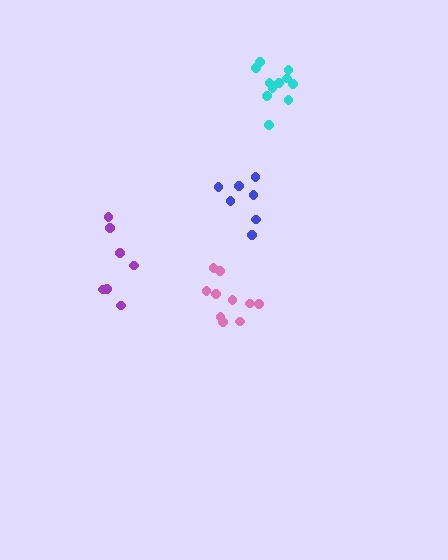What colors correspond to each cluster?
The clusters are colored: purple, blue, cyan, pink.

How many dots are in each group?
Group 1: 7 dots, Group 2: 7 dots, Group 3: 11 dots, Group 4: 10 dots (35 total).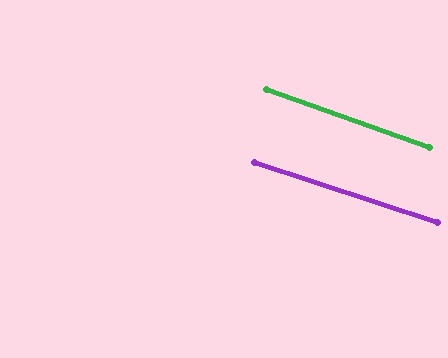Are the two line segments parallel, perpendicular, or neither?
Parallel — their directions differ by only 1.2°.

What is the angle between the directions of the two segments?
Approximately 1 degree.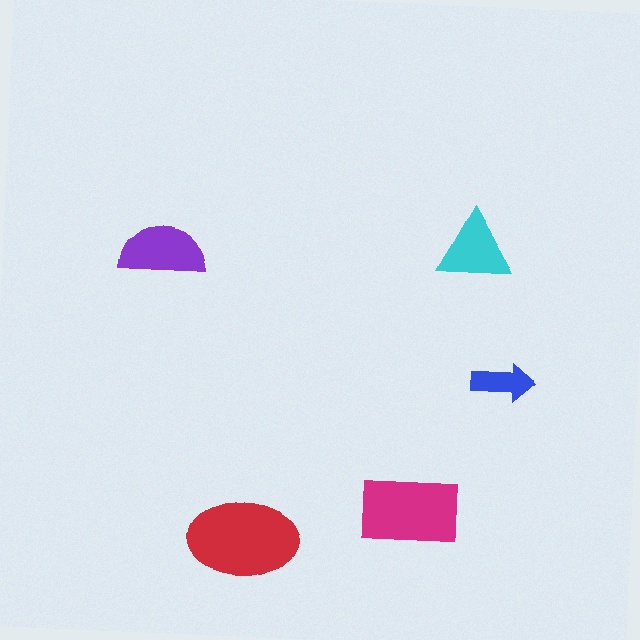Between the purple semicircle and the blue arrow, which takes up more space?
The purple semicircle.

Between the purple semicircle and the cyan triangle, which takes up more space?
The purple semicircle.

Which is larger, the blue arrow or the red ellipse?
The red ellipse.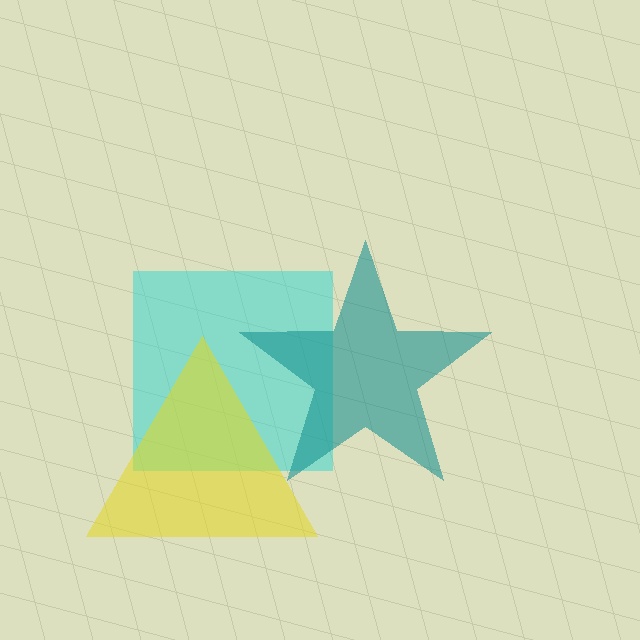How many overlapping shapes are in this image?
There are 3 overlapping shapes in the image.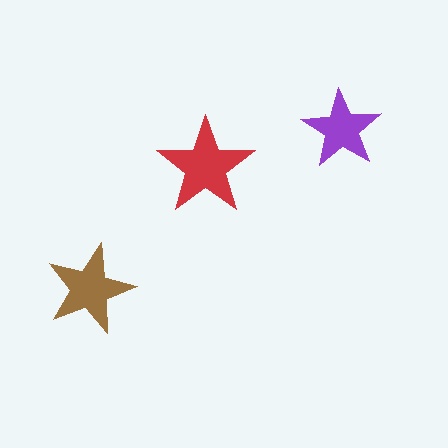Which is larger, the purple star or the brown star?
The brown one.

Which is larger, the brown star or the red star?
The red one.